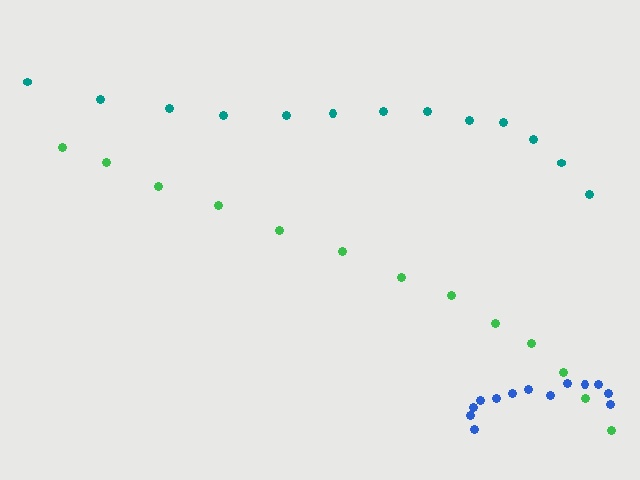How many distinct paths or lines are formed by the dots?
There are 3 distinct paths.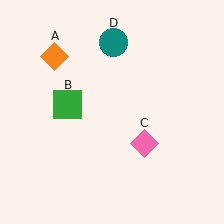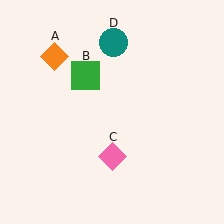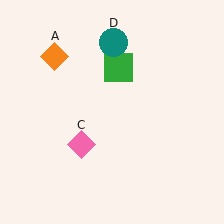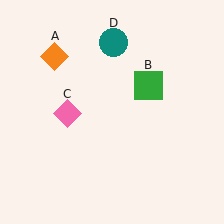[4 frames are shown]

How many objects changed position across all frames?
2 objects changed position: green square (object B), pink diamond (object C).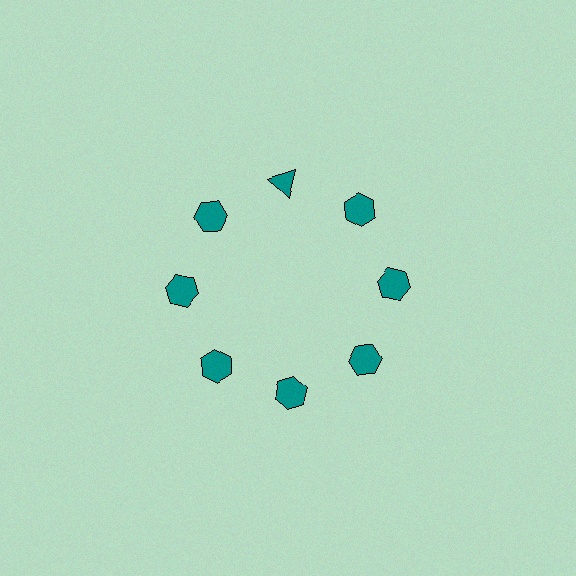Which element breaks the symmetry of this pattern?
The teal triangle at roughly the 12 o'clock position breaks the symmetry. All other shapes are teal hexagons.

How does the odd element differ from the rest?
It has a different shape: triangle instead of hexagon.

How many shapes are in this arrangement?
There are 8 shapes arranged in a ring pattern.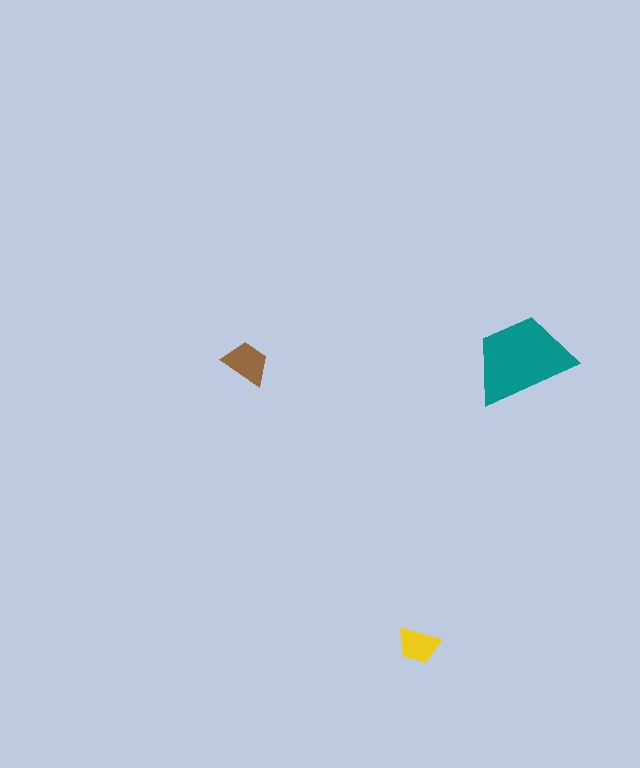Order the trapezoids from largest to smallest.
the teal one, the brown one, the yellow one.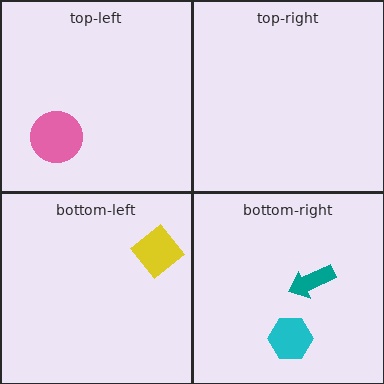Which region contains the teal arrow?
The bottom-right region.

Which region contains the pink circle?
The top-left region.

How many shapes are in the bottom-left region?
1.